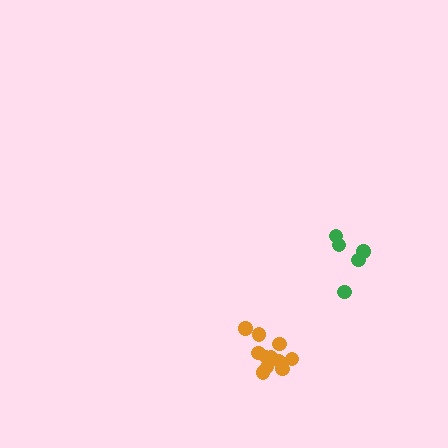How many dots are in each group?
Group 1: 5 dots, Group 2: 11 dots (16 total).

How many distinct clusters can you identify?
There are 2 distinct clusters.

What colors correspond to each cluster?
The clusters are colored: green, orange.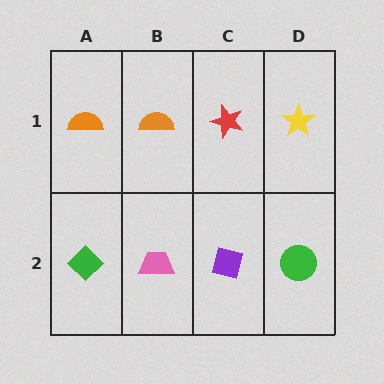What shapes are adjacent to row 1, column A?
A green diamond (row 2, column A), an orange semicircle (row 1, column B).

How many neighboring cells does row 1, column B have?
3.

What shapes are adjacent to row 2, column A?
An orange semicircle (row 1, column A), a pink trapezoid (row 2, column B).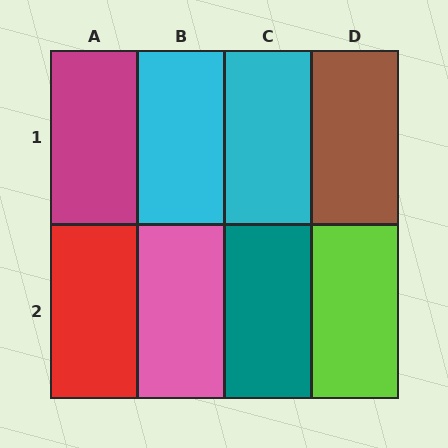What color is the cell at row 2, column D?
Lime.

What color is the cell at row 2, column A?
Red.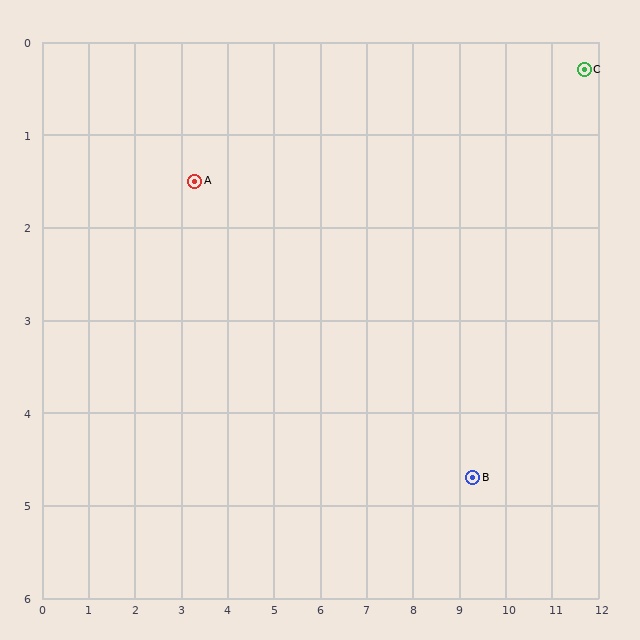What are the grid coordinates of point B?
Point B is at approximately (9.3, 4.7).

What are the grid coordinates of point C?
Point C is at approximately (11.7, 0.3).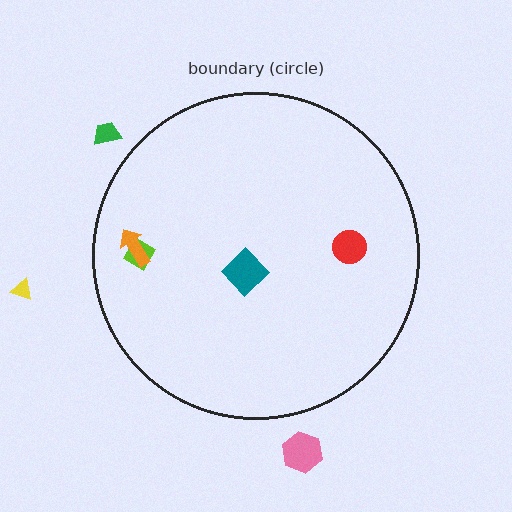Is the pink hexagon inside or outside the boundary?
Outside.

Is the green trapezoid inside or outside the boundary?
Outside.